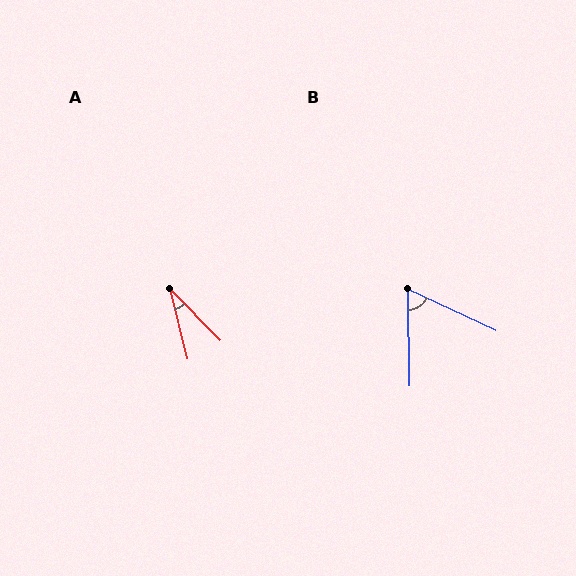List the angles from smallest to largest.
A (30°), B (64°).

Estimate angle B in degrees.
Approximately 64 degrees.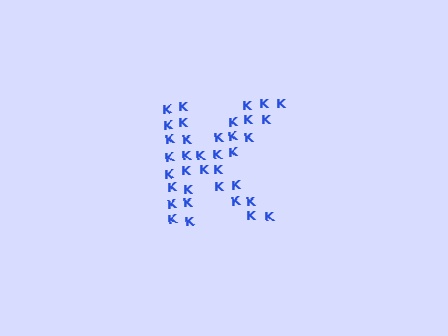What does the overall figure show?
The overall figure shows the letter K.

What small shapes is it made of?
It is made of small letter K's.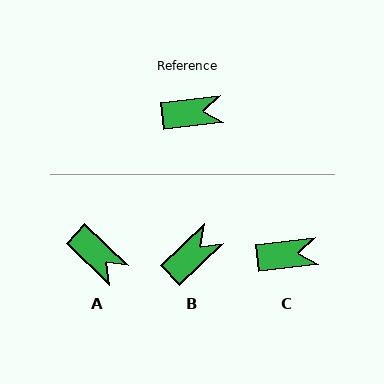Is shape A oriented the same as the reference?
No, it is off by about 50 degrees.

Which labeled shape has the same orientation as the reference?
C.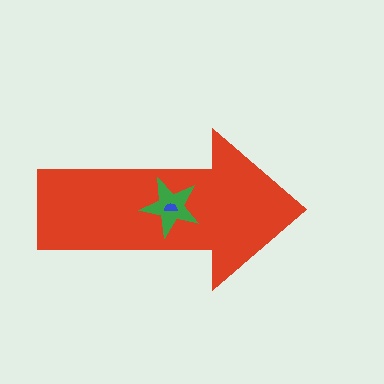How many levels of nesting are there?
3.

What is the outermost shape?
The red arrow.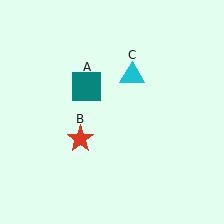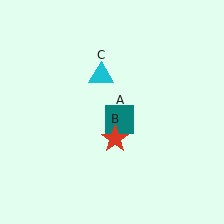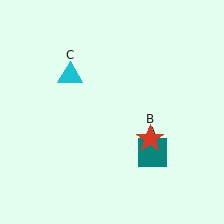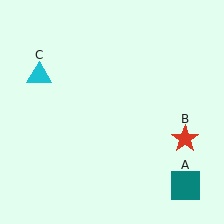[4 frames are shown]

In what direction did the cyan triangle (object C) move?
The cyan triangle (object C) moved left.